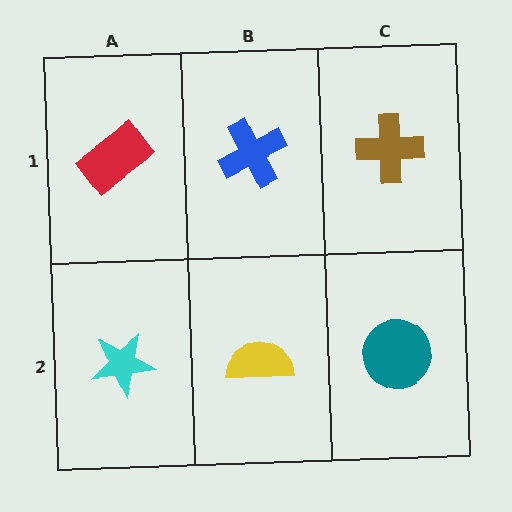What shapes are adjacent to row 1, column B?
A yellow semicircle (row 2, column B), a red rectangle (row 1, column A), a brown cross (row 1, column C).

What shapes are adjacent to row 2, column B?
A blue cross (row 1, column B), a cyan star (row 2, column A), a teal circle (row 2, column C).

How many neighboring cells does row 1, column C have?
2.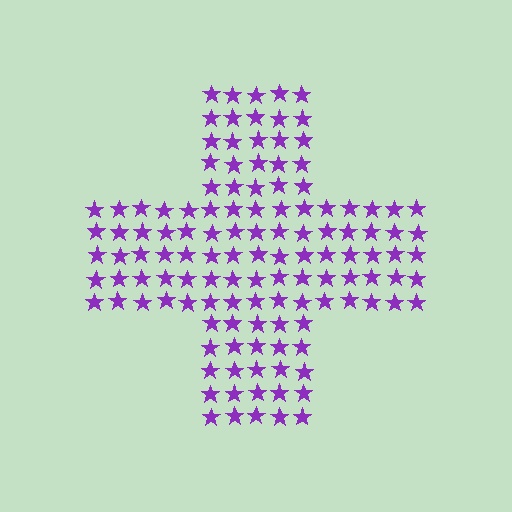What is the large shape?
The large shape is a cross.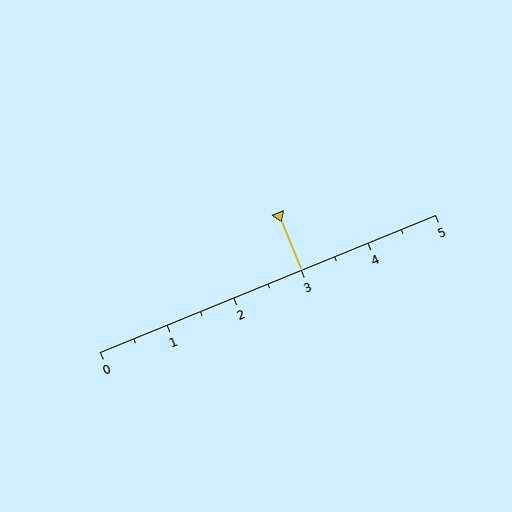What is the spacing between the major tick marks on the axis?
The major ticks are spaced 1 apart.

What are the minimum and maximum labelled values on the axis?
The axis runs from 0 to 5.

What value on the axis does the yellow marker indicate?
The marker indicates approximately 3.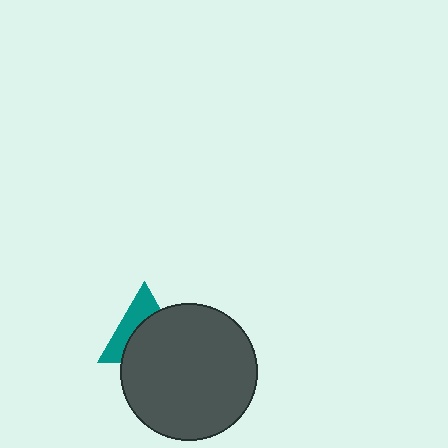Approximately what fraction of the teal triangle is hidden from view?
Roughly 59% of the teal triangle is hidden behind the dark gray circle.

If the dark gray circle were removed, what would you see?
You would see the complete teal triangle.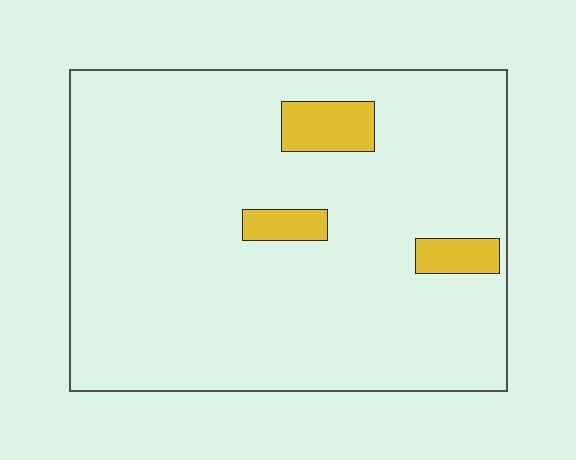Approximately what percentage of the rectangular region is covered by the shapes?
Approximately 5%.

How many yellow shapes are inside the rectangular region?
3.